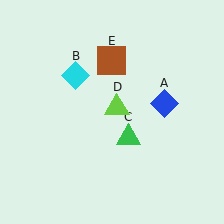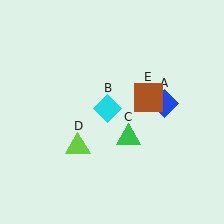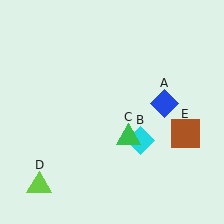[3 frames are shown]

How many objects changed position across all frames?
3 objects changed position: cyan diamond (object B), lime triangle (object D), brown square (object E).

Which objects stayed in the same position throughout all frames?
Blue diamond (object A) and green triangle (object C) remained stationary.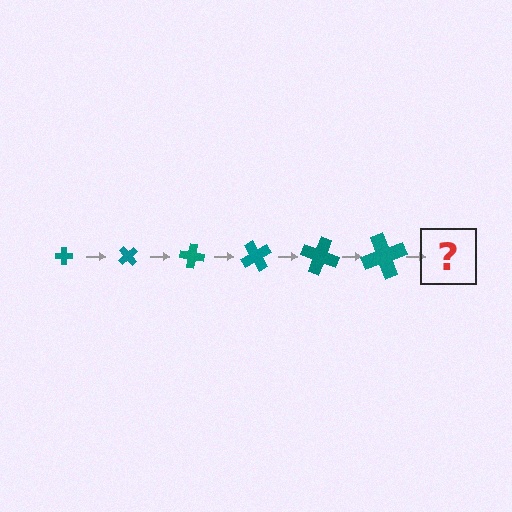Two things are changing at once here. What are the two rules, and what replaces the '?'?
The two rules are that the cross grows larger each step and it rotates 50 degrees each step. The '?' should be a cross, larger than the previous one and rotated 300 degrees from the start.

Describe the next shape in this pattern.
It should be a cross, larger than the previous one and rotated 300 degrees from the start.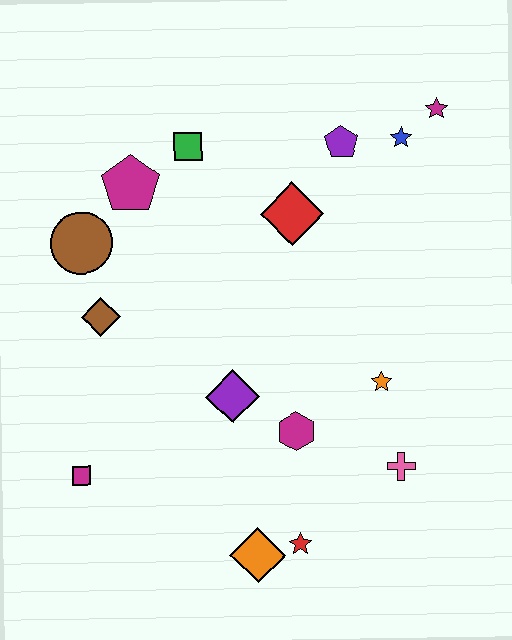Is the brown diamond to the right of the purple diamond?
No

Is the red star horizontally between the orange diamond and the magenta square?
No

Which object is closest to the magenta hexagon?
The purple diamond is closest to the magenta hexagon.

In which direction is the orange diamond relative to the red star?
The orange diamond is to the left of the red star.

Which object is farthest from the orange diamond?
The magenta star is farthest from the orange diamond.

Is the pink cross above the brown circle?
No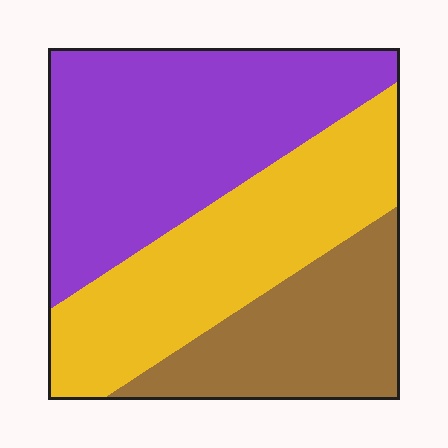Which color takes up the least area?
Brown, at roughly 25%.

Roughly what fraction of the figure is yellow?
Yellow covers around 35% of the figure.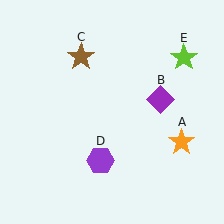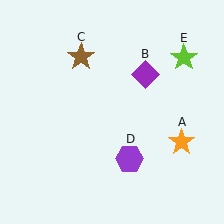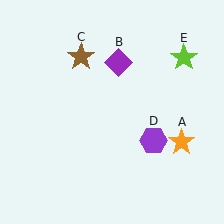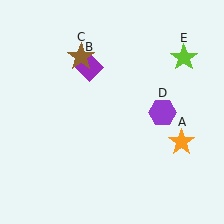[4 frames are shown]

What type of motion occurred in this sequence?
The purple diamond (object B), purple hexagon (object D) rotated counterclockwise around the center of the scene.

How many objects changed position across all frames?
2 objects changed position: purple diamond (object B), purple hexagon (object D).